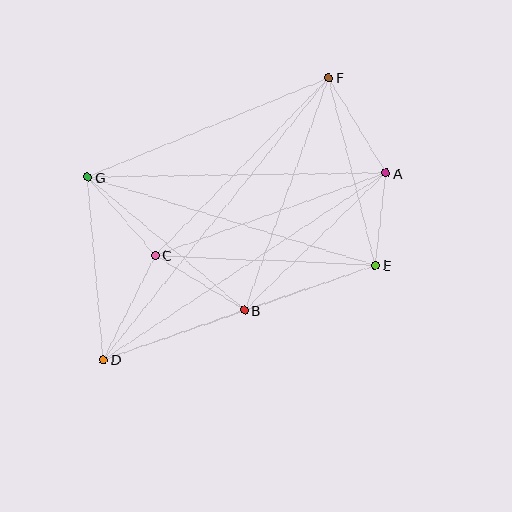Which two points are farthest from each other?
Points D and F are farthest from each other.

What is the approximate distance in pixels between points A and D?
The distance between A and D is approximately 339 pixels.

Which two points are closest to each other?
Points A and E are closest to each other.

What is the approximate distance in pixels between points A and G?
The distance between A and G is approximately 298 pixels.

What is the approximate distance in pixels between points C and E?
The distance between C and E is approximately 221 pixels.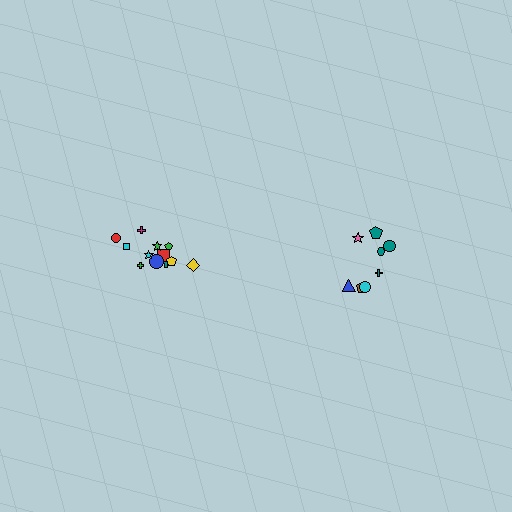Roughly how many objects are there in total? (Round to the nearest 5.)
Roughly 20 objects in total.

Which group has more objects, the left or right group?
The left group.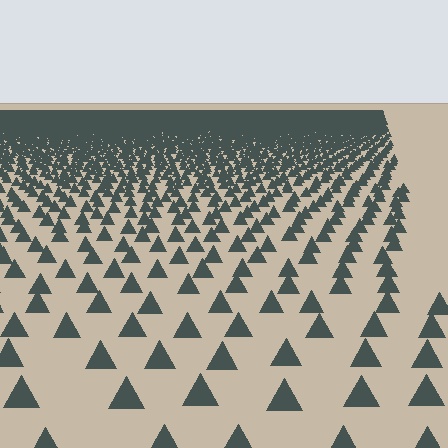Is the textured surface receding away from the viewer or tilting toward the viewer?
The surface is receding away from the viewer. Texture elements get smaller and denser toward the top.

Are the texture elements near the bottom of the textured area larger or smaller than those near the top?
Larger. Near the bottom, elements are closer to the viewer and appear at a bigger on-screen size.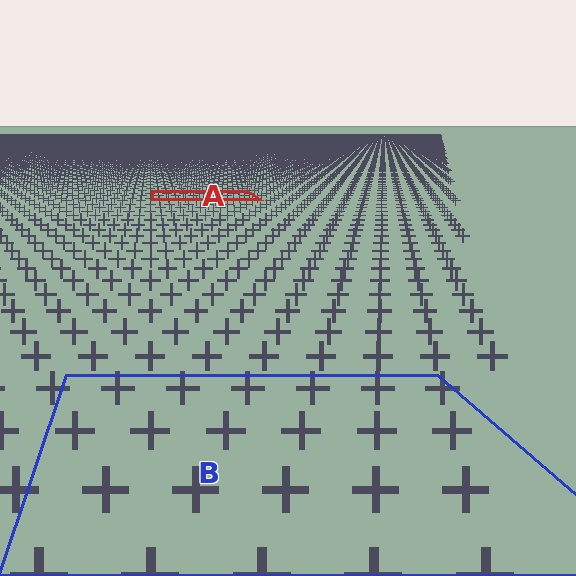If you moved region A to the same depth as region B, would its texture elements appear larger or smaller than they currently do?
They would appear larger. At a closer depth, the same texture elements are projected at a bigger on-screen size.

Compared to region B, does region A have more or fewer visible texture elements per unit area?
Region A has more texture elements per unit area — they are packed more densely because it is farther away.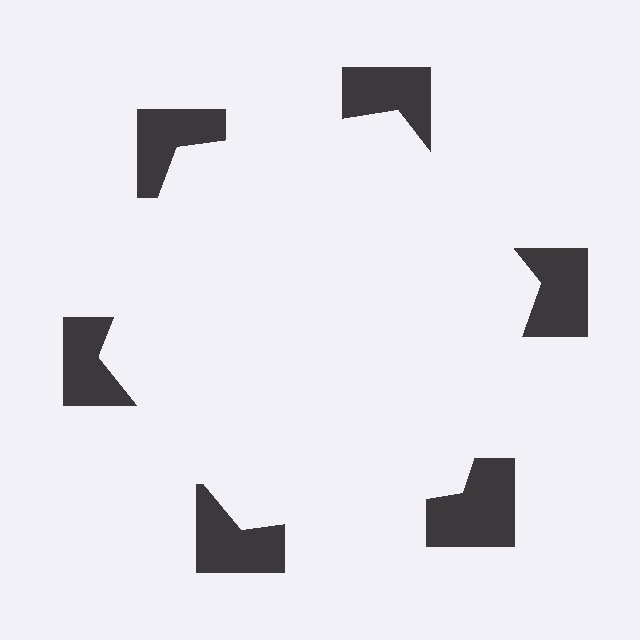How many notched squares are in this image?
There are 6 — one at each vertex of the illusory hexagon.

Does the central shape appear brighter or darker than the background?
It typically appears slightly brighter than the background, even though no actual brightness change is drawn.